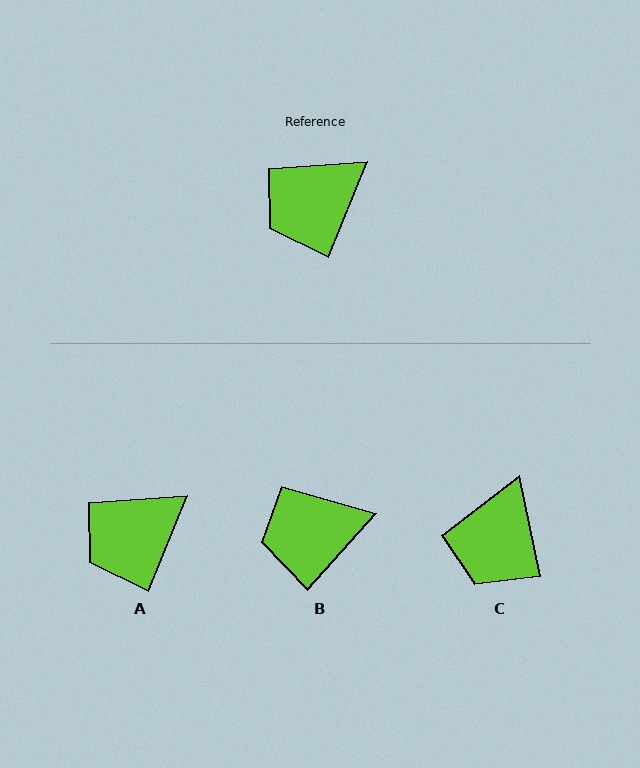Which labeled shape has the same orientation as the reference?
A.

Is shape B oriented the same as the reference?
No, it is off by about 20 degrees.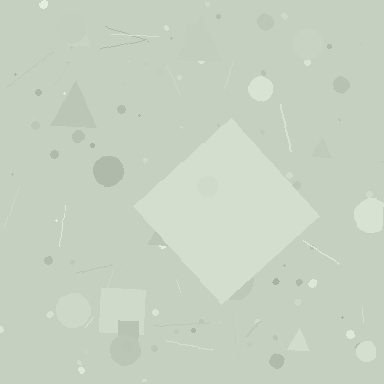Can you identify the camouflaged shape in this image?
The camouflaged shape is a diamond.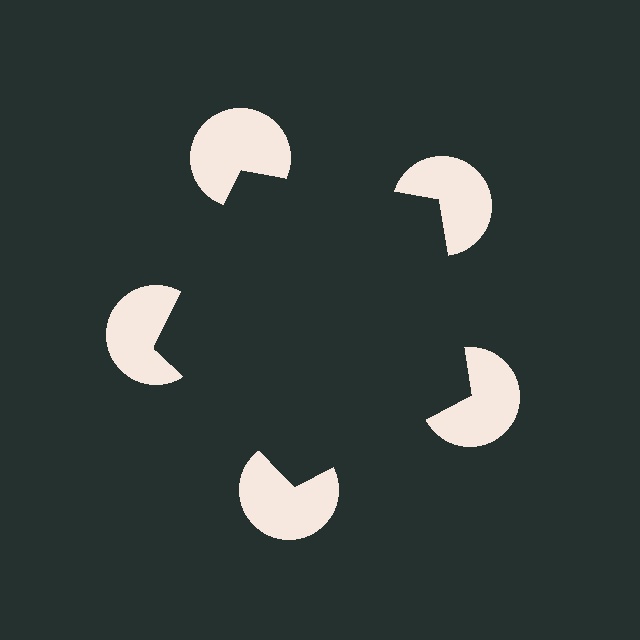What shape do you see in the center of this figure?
An illusory pentagon — its edges are inferred from the aligned wedge cuts in the pac-man discs, not physically drawn.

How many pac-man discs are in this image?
There are 5 — one at each vertex of the illusory pentagon.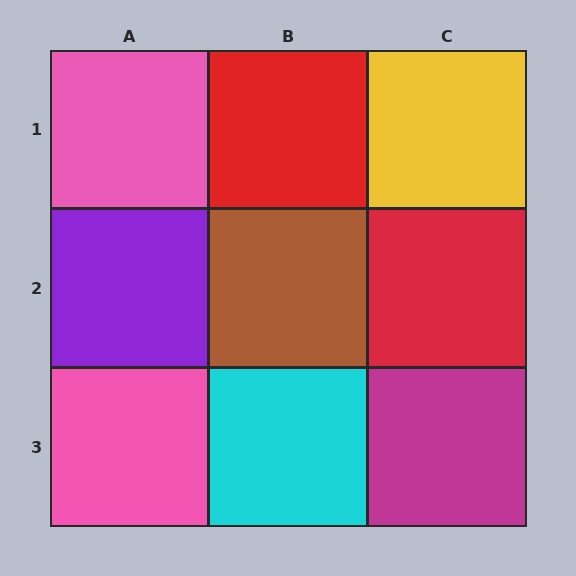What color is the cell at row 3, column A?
Pink.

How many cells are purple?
1 cell is purple.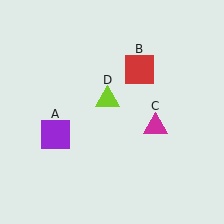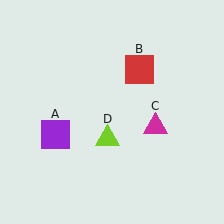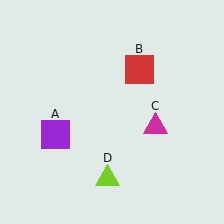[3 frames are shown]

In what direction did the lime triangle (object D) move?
The lime triangle (object D) moved down.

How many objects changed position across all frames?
1 object changed position: lime triangle (object D).